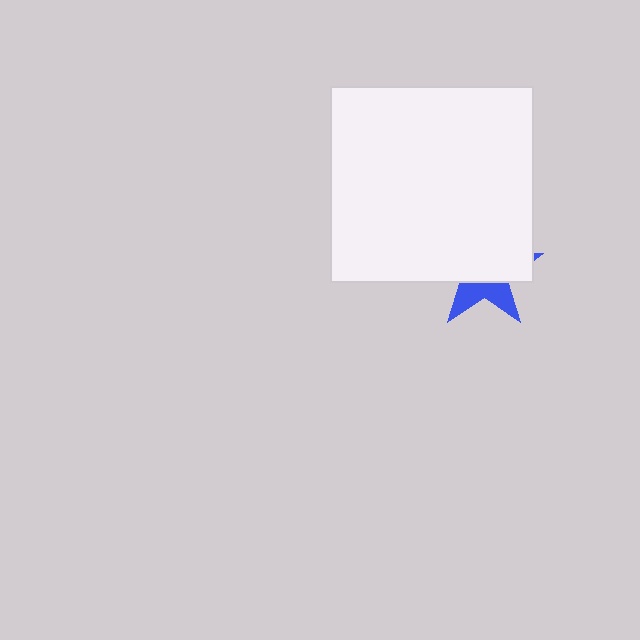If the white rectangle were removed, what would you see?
You would see the complete blue star.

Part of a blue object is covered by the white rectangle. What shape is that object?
It is a star.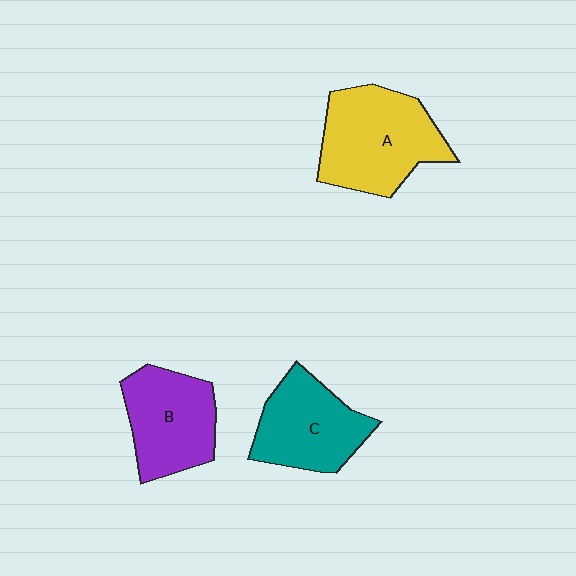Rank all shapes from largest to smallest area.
From largest to smallest: A (yellow), C (teal), B (purple).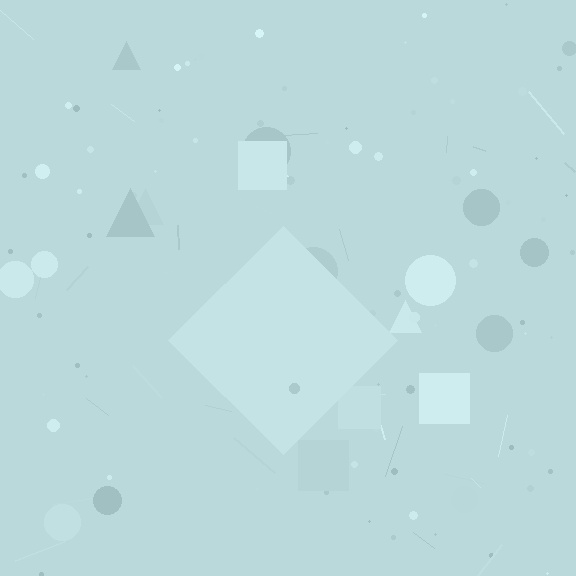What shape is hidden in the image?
A diamond is hidden in the image.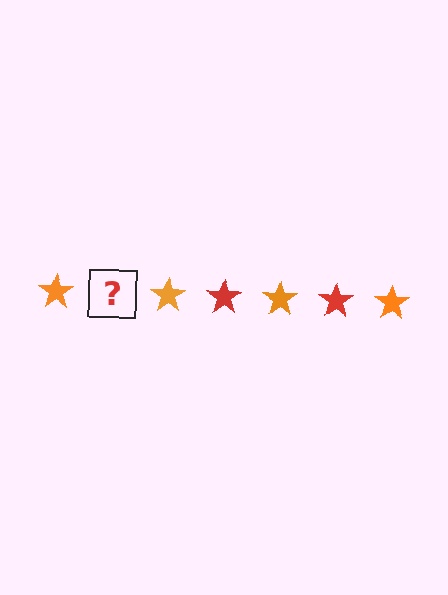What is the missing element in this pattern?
The missing element is a red star.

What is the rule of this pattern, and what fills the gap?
The rule is that the pattern cycles through orange, red stars. The gap should be filled with a red star.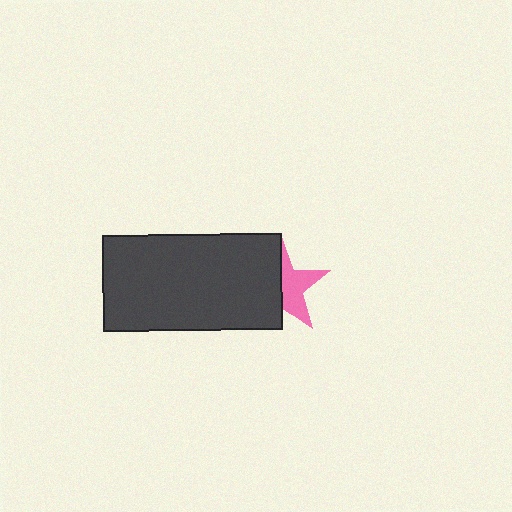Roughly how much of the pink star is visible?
About half of it is visible (roughly 50%).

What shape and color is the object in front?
The object in front is a dark gray rectangle.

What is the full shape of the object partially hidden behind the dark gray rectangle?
The partially hidden object is a pink star.